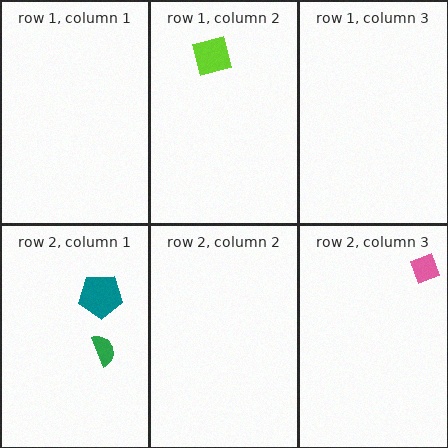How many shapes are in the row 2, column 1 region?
2.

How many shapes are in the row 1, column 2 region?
1.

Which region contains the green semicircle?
The row 2, column 1 region.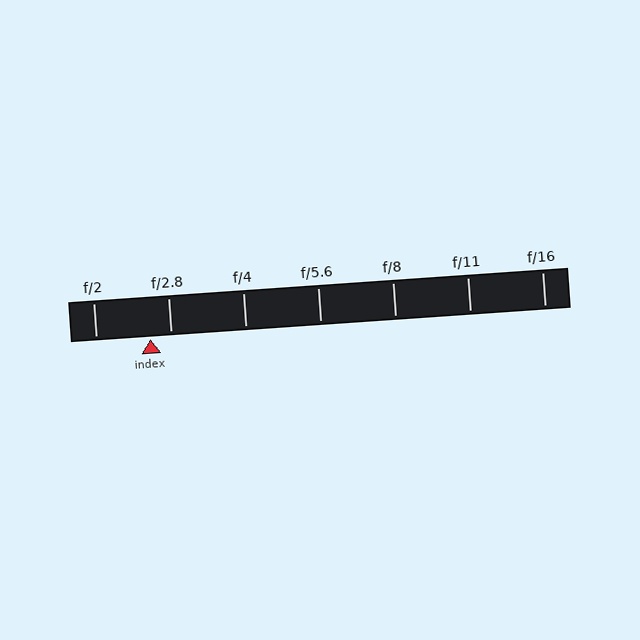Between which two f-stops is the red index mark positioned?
The index mark is between f/2 and f/2.8.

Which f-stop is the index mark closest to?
The index mark is closest to f/2.8.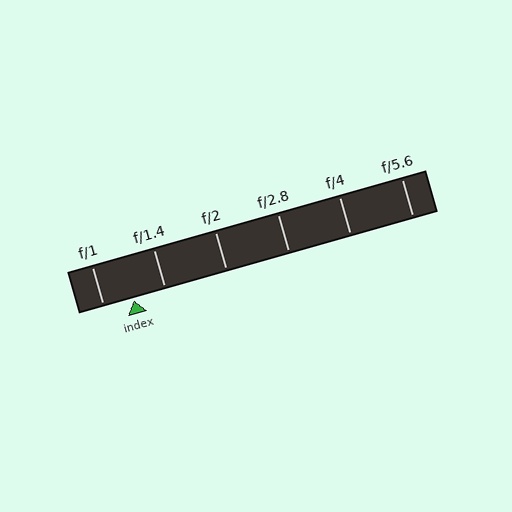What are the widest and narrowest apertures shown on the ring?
The widest aperture shown is f/1 and the narrowest is f/5.6.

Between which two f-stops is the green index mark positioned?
The index mark is between f/1 and f/1.4.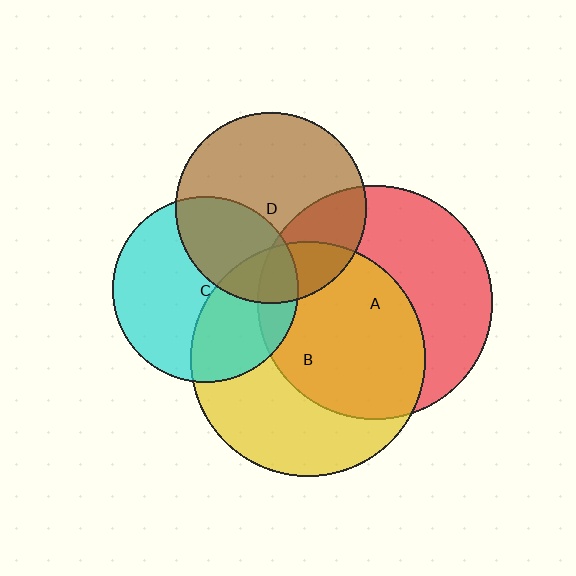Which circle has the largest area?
Circle B (yellow).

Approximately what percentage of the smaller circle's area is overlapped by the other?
Approximately 10%.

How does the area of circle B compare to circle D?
Approximately 1.5 times.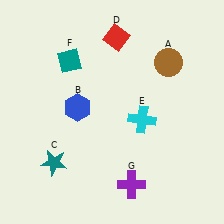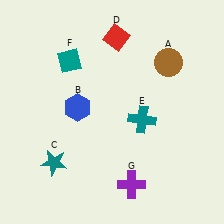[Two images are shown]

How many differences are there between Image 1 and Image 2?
There is 1 difference between the two images.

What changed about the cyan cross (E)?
In Image 1, E is cyan. In Image 2, it changed to teal.